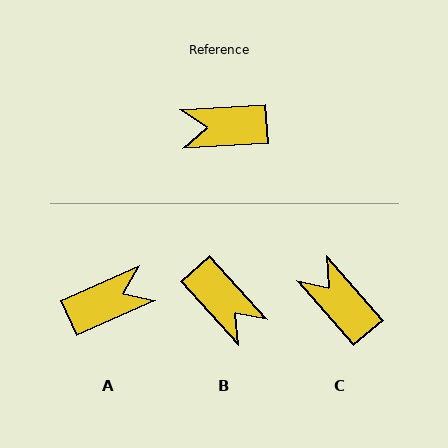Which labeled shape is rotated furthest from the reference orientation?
A, about 159 degrees away.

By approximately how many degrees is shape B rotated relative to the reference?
Approximately 128 degrees counter-clockwise.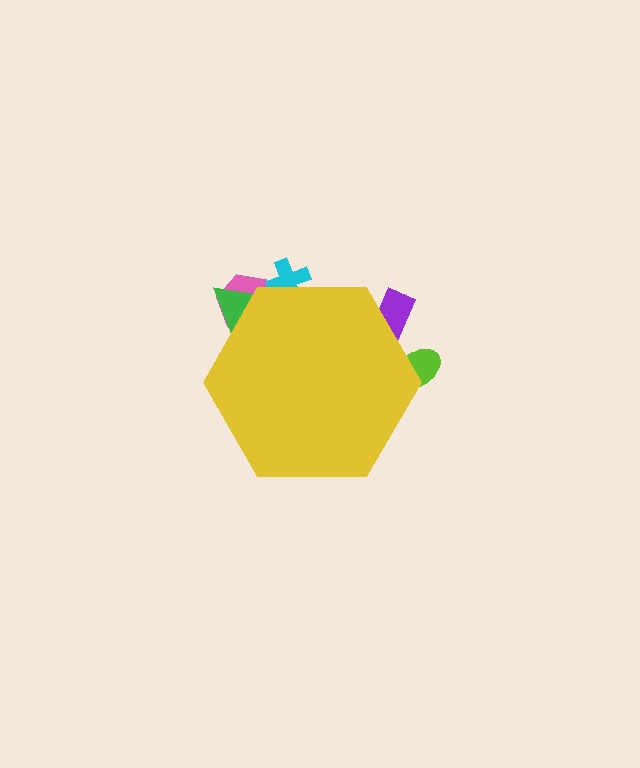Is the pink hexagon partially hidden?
Yes, the pink hexagon is partially hidden behind the yellow hexagon.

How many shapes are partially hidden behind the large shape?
5 shapes are partially hidden.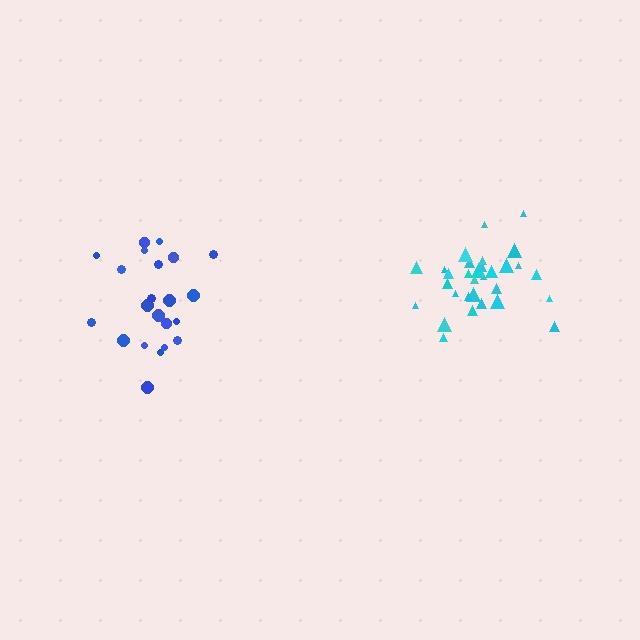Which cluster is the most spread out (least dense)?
Blue.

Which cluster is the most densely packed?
Cyan.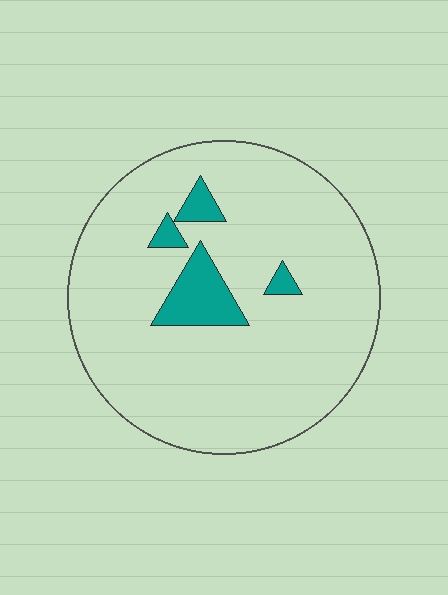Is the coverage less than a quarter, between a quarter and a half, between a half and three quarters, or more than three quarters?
Less than a quarter.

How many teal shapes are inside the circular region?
4.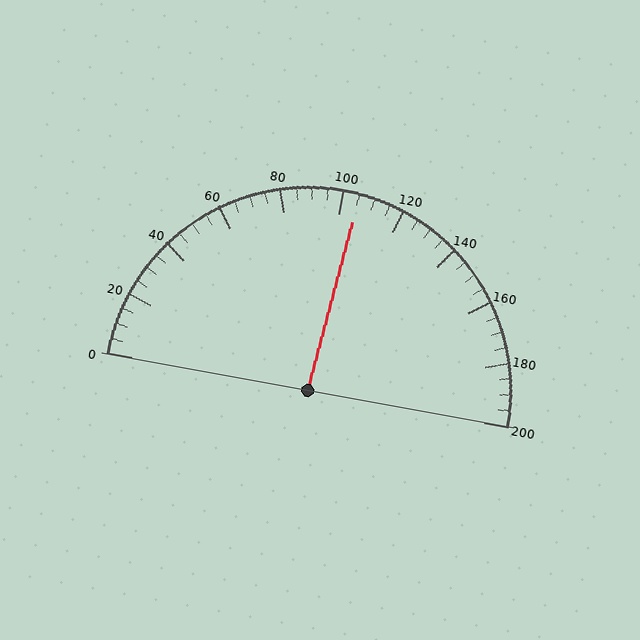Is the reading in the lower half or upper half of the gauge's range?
The reading is in the upper half of the range (0 to 200).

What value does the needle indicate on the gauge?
The needle indicates approximately 105.